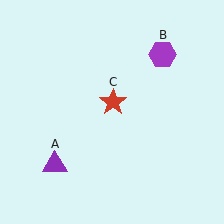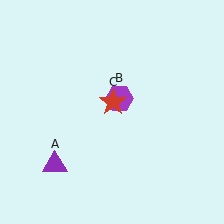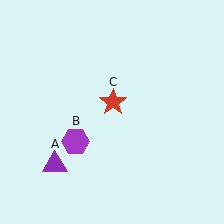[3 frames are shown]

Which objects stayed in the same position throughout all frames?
Purple triangle (object A) and red star (object C) remained stationary.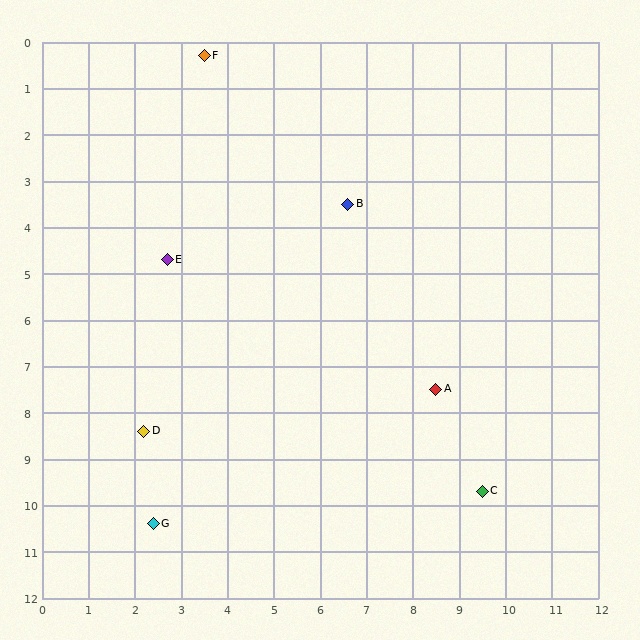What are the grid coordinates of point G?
Point G is at approximately (2.4, 10.4).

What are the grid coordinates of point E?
Point E is at approximately (2.7, 4.7).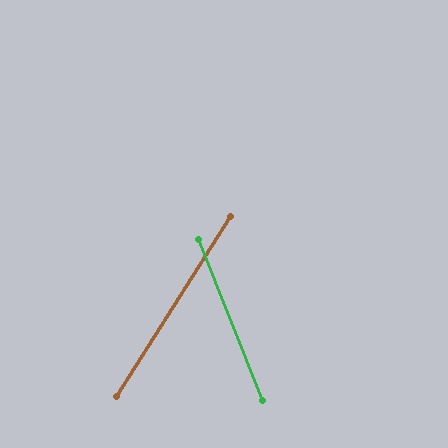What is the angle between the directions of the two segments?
Approximately 54 degrees.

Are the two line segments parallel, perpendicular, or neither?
Neither parallel nor perpendicular — they differ by about 54°.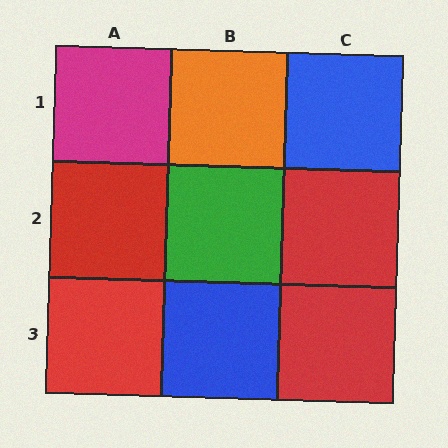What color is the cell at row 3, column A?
Red.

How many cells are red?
4 cells are red.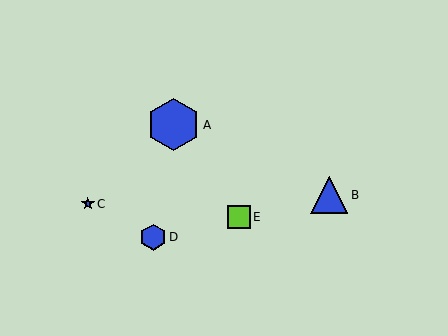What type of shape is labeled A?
Shape A is a blue hexagon.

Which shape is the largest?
The blue hexagon (labeled A) is the largest.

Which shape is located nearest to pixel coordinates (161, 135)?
The blue hexagon (labeled A) at (173, 125) is nearest to that location.